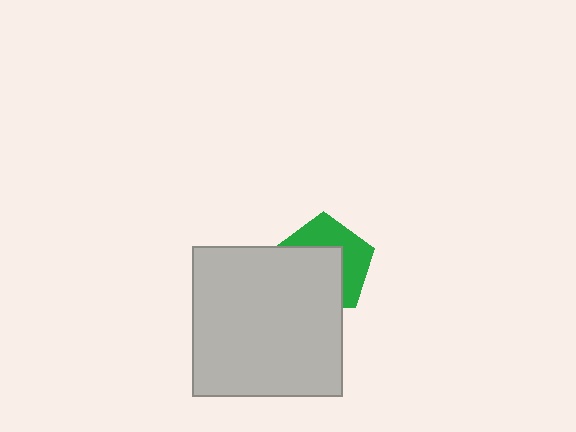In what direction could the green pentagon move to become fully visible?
The green pentagon could move toward the upper-right. That would shift it out from behind the light gray square entirely.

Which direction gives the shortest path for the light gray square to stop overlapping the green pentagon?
Moving toward the lower-left gives the shortest separation.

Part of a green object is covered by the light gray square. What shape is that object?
It is a pentagon.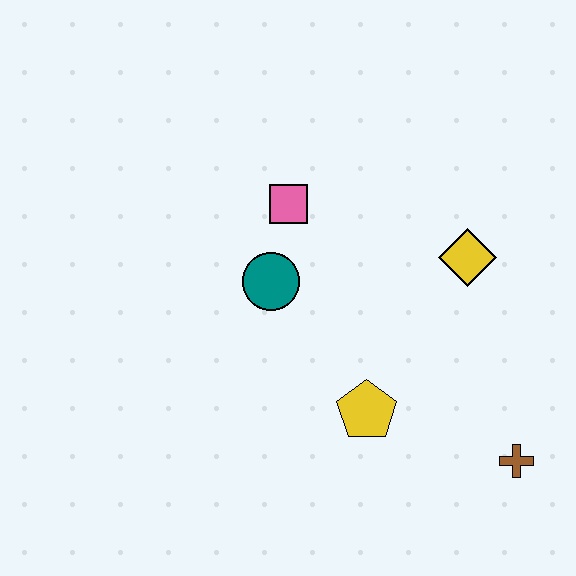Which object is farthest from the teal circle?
The brown cross is farthest from the teal circle.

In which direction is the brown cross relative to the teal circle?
The brown cross is to the right of the teal circle.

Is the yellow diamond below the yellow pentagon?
No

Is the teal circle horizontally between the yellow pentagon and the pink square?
No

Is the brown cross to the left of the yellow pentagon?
No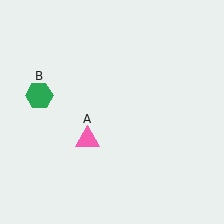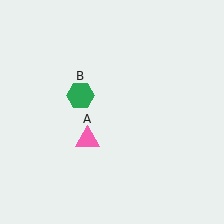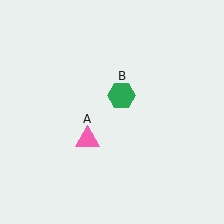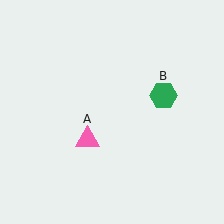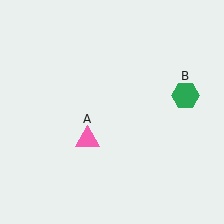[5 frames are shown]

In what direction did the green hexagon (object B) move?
The green hexagon (object B) moved right.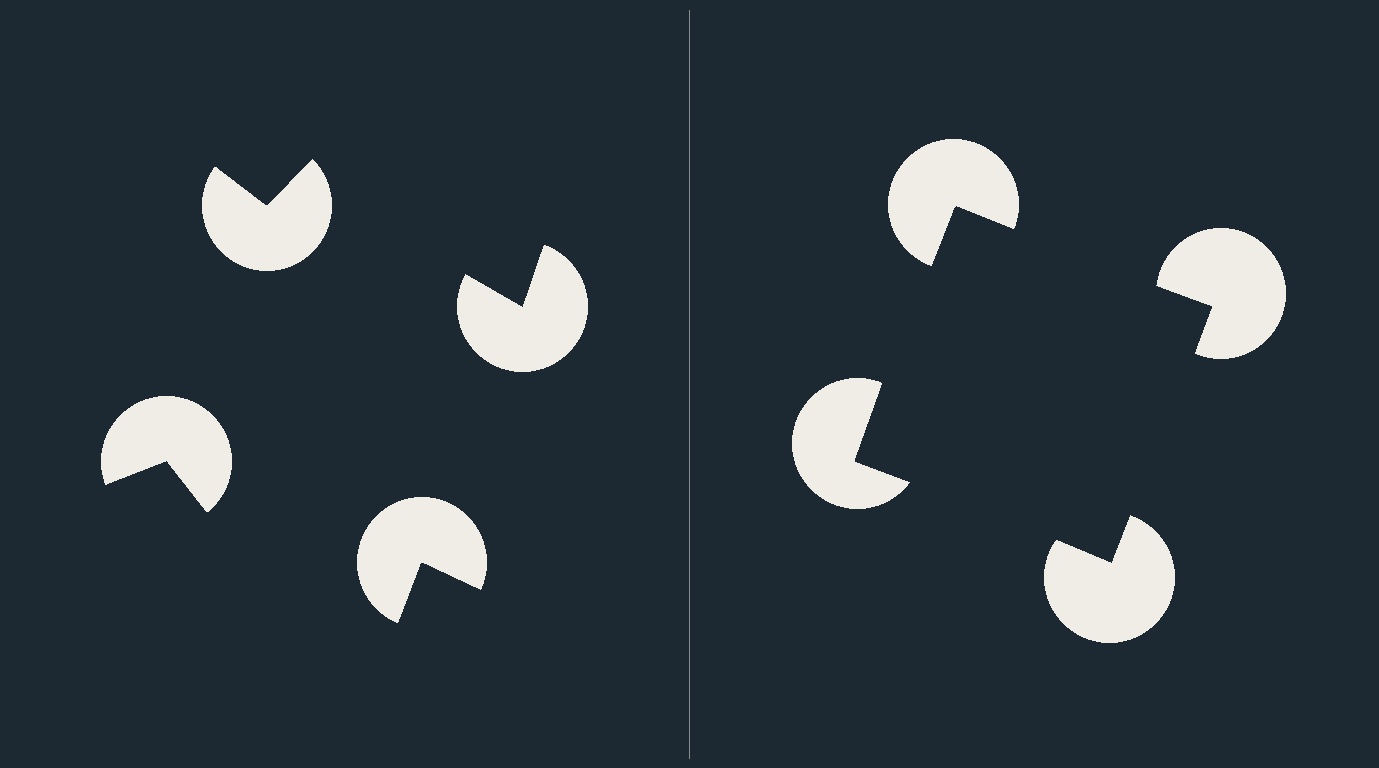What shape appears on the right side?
An illusory square.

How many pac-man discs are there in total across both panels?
8 — 4 on each side.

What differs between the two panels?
The pac-man discs are positioned identically on both sides; only the wedge orientations differ. On the right they align to a square; on the left they are misaligned.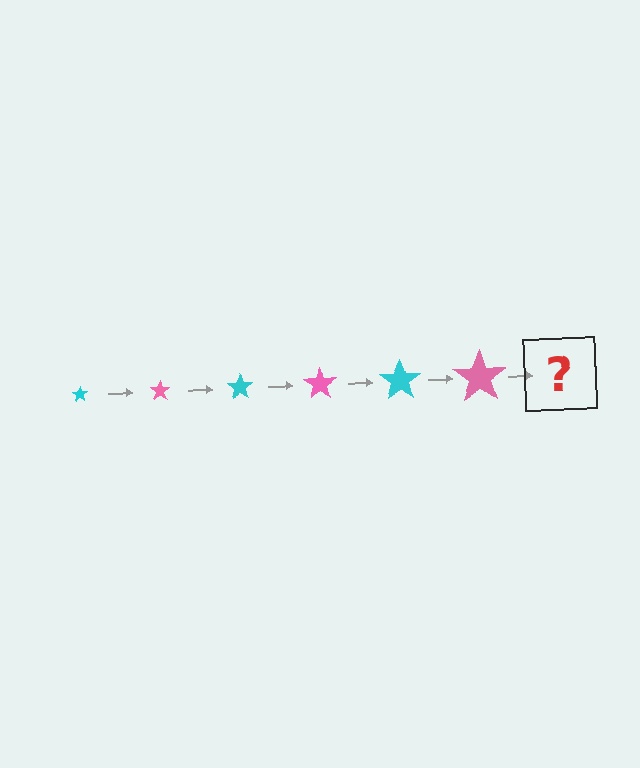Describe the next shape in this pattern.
It should be a cyan star, larger than the previous one.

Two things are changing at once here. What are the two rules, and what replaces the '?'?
The two rules are that the star grows larger each step and the color cycles through cyan and pink. The '?' should be a cyan star, larger than the previous one.